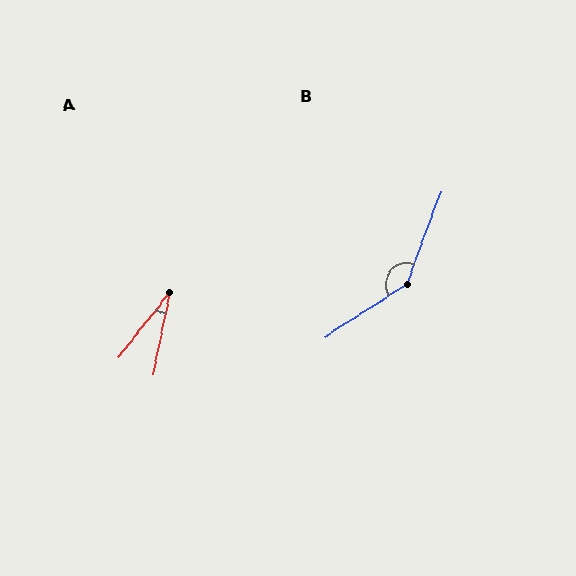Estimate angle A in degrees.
Approximately 26 degrees.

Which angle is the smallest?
A, at approximately 26 degrees.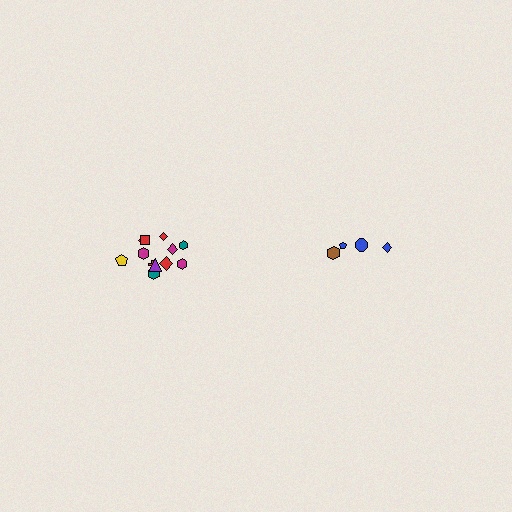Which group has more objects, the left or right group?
The left group.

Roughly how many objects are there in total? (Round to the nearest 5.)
Roughly 15 objects in total.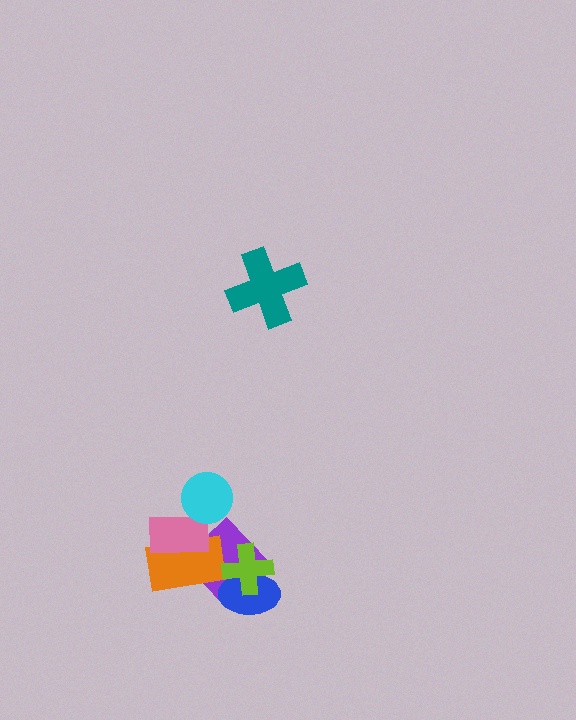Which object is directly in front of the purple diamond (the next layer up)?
The orange rectangle is directly in front of the purple diamond.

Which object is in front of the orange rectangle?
The pink rectangle is in front of the orange rectangle.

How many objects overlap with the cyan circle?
1 object overlaps with the cyan circle.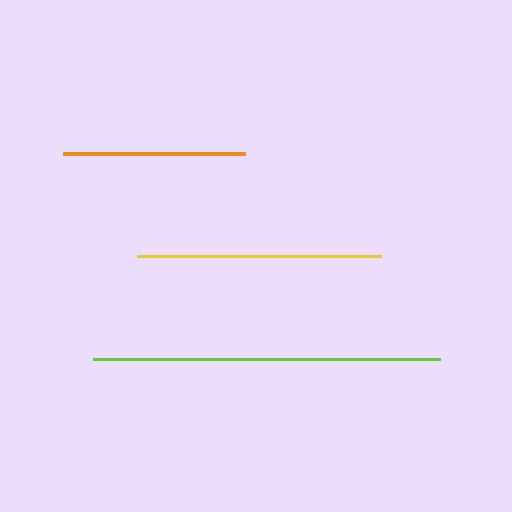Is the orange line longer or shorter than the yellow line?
The yellow line is longer than the orange line.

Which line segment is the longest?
The lime line is the longest at approximately 347 pixels.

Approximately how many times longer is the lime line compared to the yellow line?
The lime line is approximately 1.4 times the length of the yellow line.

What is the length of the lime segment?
The lime segment is approximately 347 pixels long.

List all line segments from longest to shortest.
From longest to shortest: lime, yellow, orange.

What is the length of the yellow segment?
The yellow segment is approximately 244 pixels long.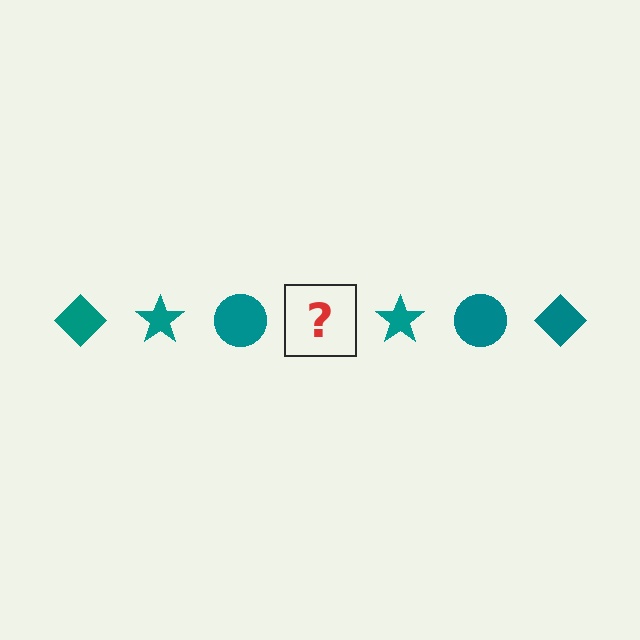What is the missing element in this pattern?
The missing element is a teal diamond.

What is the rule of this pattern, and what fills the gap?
The rule is that the pattern cycles through diamond, star, circle shapes in teal. The gap should be filled with a teal diamond.